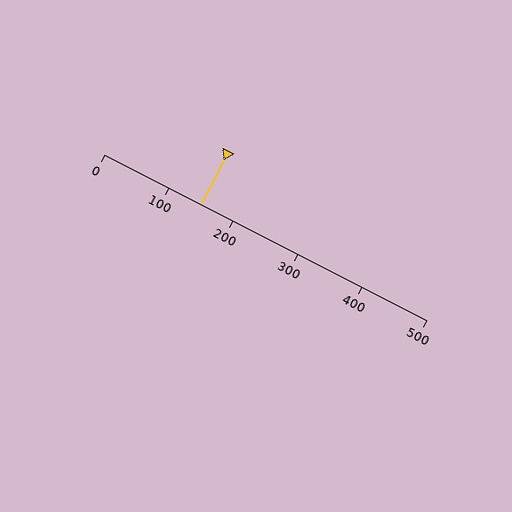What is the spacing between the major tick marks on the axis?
The major ticks are spaced 100 apart.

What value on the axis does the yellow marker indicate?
The marker indicates approximately 150.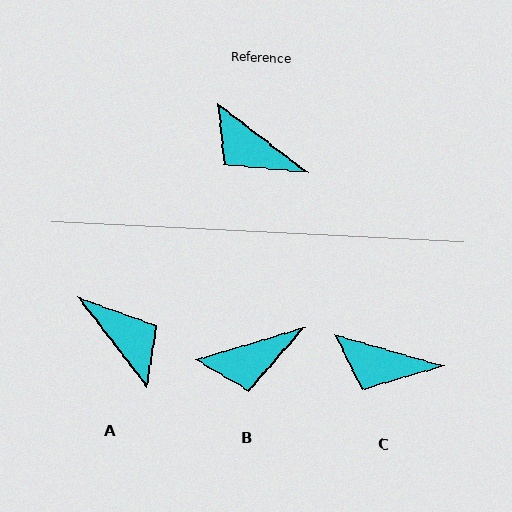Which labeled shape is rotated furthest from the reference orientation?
A, about 165 degrees away.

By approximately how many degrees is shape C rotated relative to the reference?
Approximately 21 degrees counter-clockwise.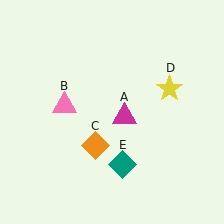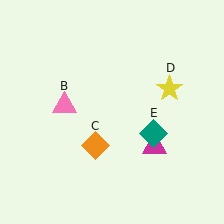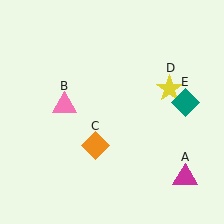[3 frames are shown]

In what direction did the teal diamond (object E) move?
The teal diamond (object E) moved up and to the right.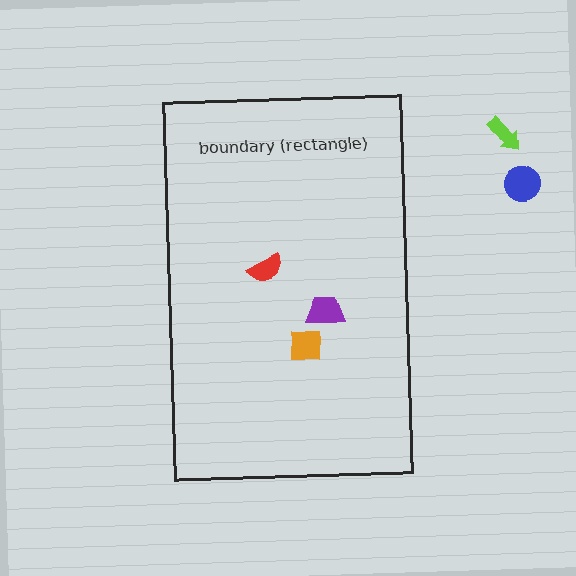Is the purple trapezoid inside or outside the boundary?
Inside.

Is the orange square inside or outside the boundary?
Inside.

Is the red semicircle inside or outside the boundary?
Inside.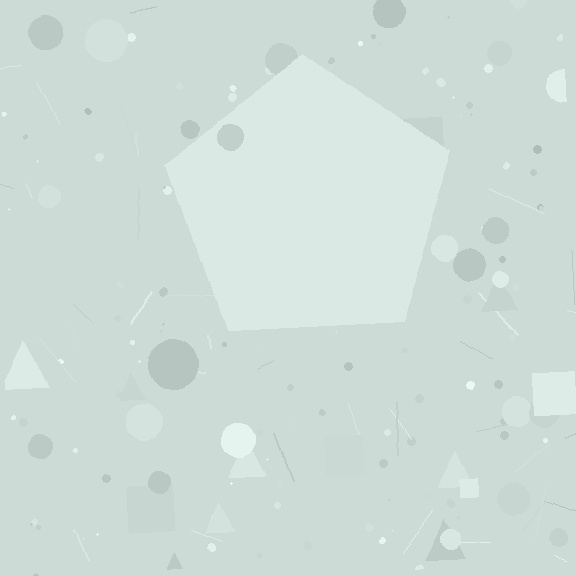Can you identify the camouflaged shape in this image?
The camouflaged shape is a pentagon.